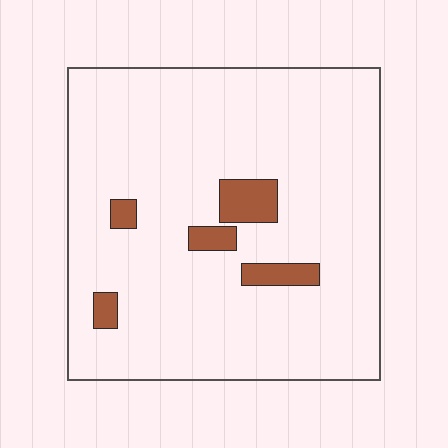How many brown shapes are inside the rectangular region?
5.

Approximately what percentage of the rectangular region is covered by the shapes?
Approximately 5%.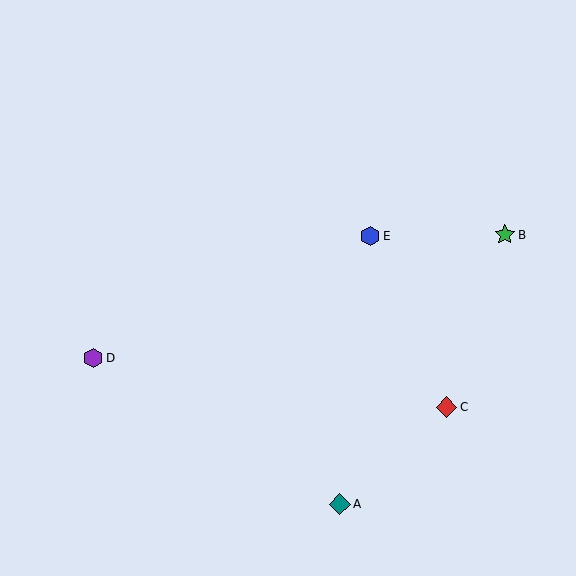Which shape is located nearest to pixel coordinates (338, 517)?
The teal diamond (labeled A) at (340, 504) is nearest to that location.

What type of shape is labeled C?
Shape C is a red diamond.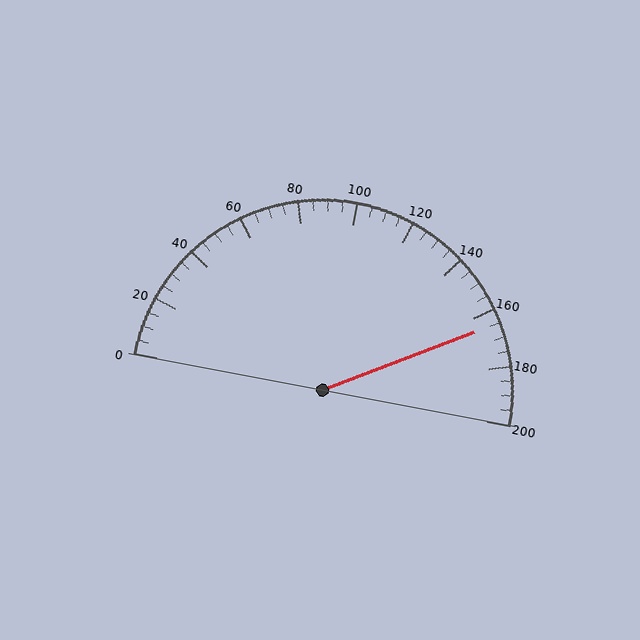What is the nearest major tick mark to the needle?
The nearest major tick mark is 160.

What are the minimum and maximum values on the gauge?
The gauge ranges from 0 to 200.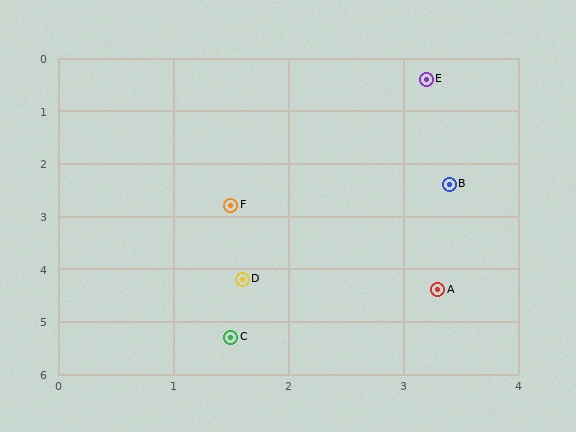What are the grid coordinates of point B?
Point B is at approximately (3.4, 2.4).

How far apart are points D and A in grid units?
Points D and A are about 1.7 grid units apart.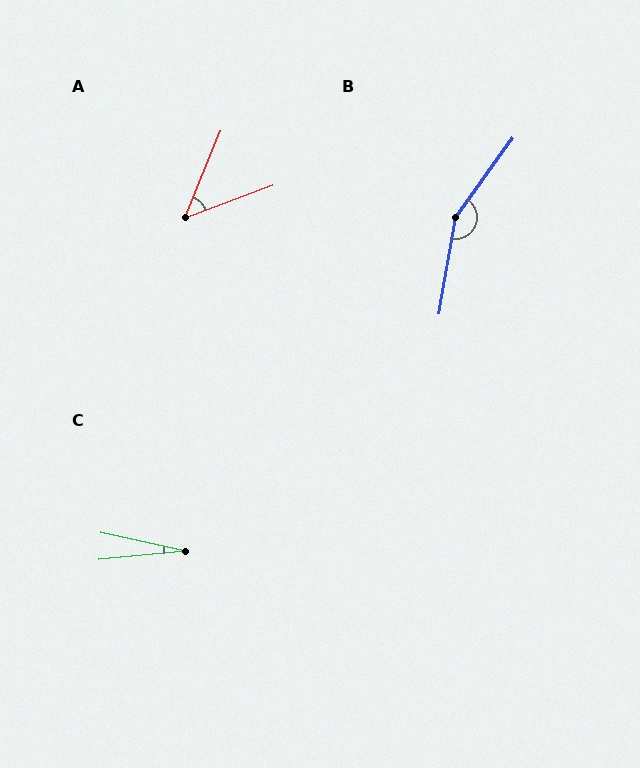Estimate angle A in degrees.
Approximately 47 degrees.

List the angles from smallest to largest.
C (18°), A (47°), B (154°).